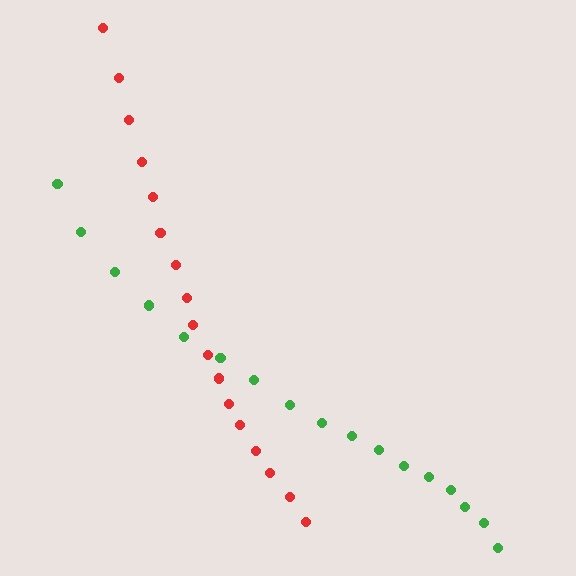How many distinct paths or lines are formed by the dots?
There are 2 distinct paths.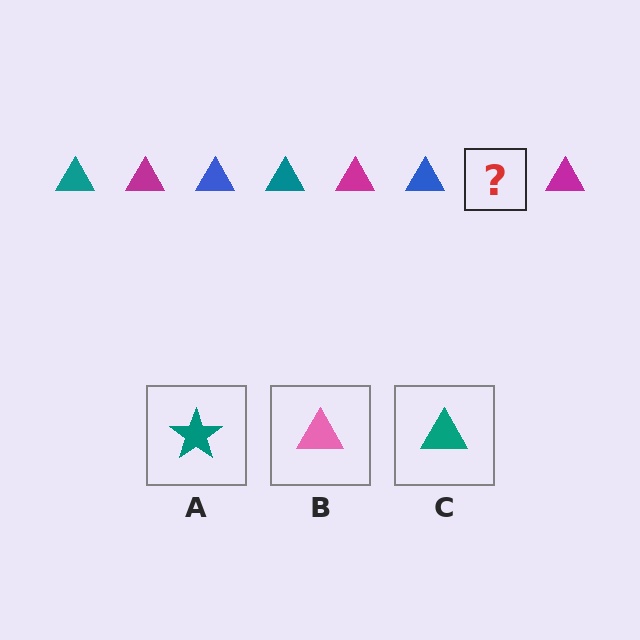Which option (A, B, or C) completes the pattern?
C.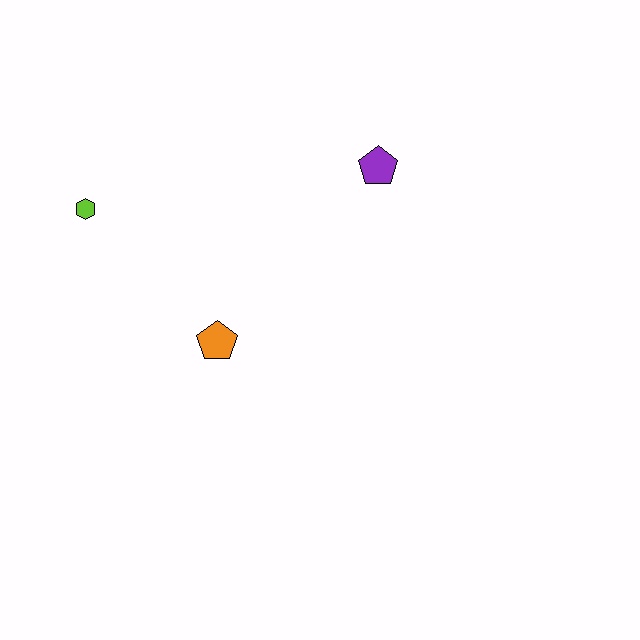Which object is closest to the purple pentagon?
The orange pentagon is closest to the purple pentagon.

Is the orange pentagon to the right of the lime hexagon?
Yes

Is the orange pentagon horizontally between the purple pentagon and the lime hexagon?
Yes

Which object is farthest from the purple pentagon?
The lime hexagon is farthest from the purple pentagon.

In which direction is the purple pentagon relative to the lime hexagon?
The purple pentagon is to the right of the lime hexagon.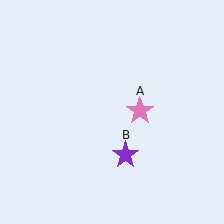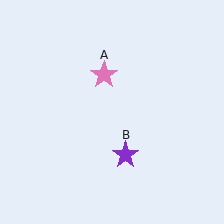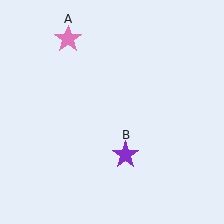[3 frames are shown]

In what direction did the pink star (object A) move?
The pink star (object A) moved up and to the left.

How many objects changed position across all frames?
1 object changed position: pink star (object A).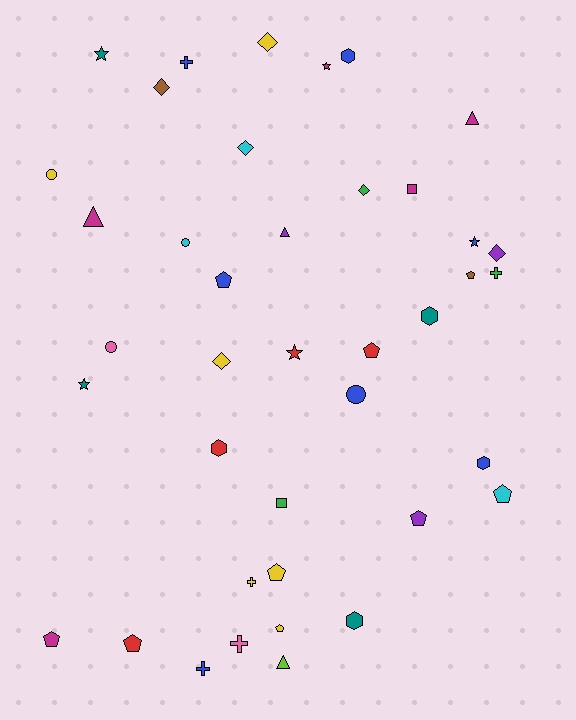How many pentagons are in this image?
There are 9 pentagons.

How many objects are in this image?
There are 40 objects.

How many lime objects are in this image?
There is 1 lime object.